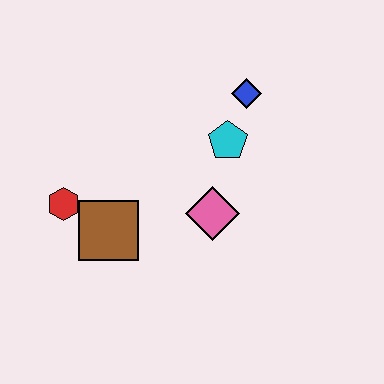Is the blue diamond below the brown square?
No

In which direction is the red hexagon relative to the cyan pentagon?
The red hexagon is to the left of the cyan pentagon.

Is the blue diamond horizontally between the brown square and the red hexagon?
No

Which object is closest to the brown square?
The red hexagon is closest to the brown square.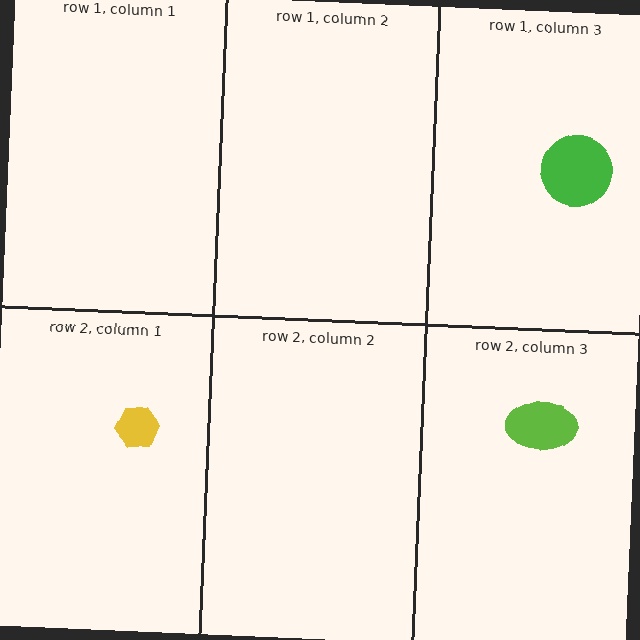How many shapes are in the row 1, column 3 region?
1.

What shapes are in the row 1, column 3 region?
The green circle.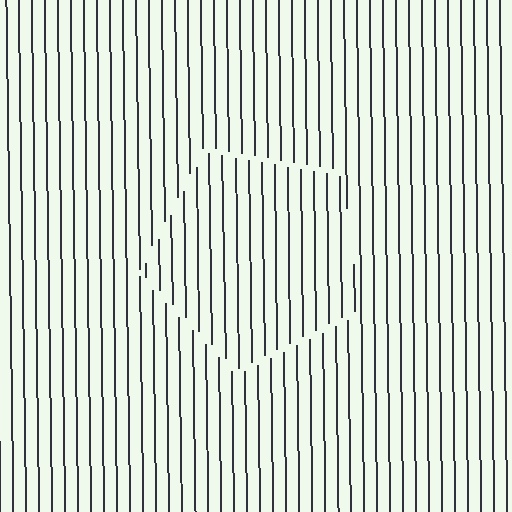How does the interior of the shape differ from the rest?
The interior of the shape contains the same grating, shifted by half a period — the contour is defined by the phase discontinuity where line-ends from the inner and outer gratings abut.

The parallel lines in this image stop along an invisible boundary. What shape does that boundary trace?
An illusory pentagon. The interior of the shape contains the same grating, shifted by half a period — the contour is defined by the phase discontinuity where line-ends from the inner and outer gratings abut.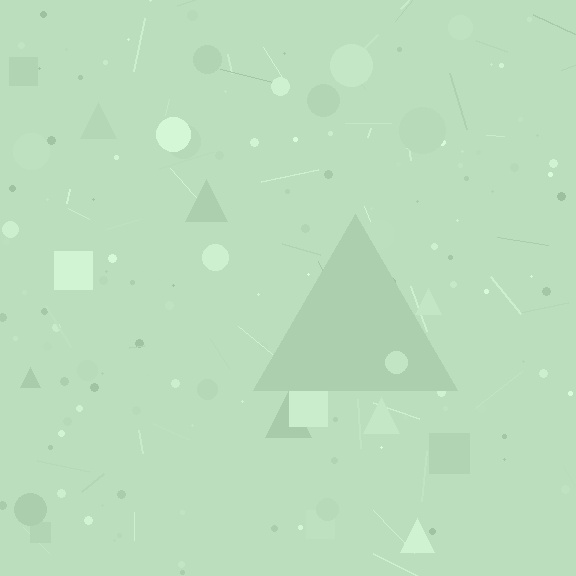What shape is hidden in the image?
A triangle is hidden in the image.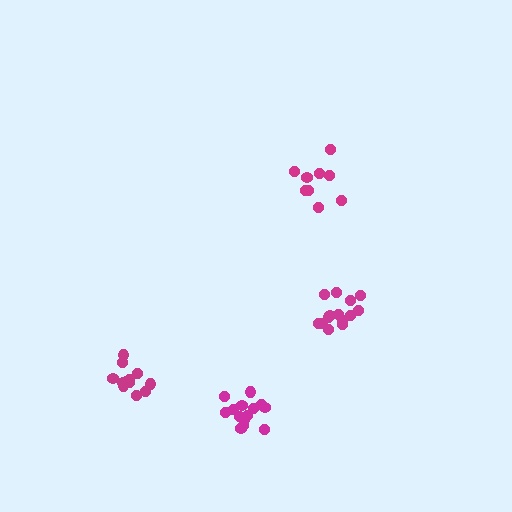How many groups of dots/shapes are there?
There are 4 groups.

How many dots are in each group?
Group 1: 14 dots, Group 2: 14 dots, Group 3: 9 dots, Group 4: 12 dots (49 total).